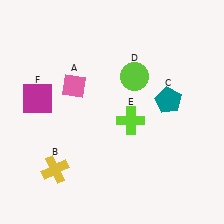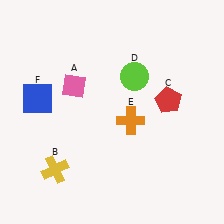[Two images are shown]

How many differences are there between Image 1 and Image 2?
There are 3 differences between the two images.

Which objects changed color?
C changed from teal to red. E changed from lime to orange. F changed from magenta to blue.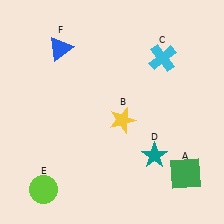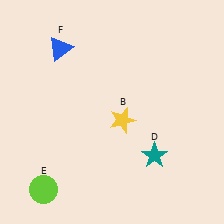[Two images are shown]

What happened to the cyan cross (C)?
The cyan cross (C) was removed in Image 2. It was in the top-right area of Image 1.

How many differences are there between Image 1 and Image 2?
There are 2 differences between the two images.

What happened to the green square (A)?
The green square (A) was removed in Image 2. It was in the bottom-right area of Image 1.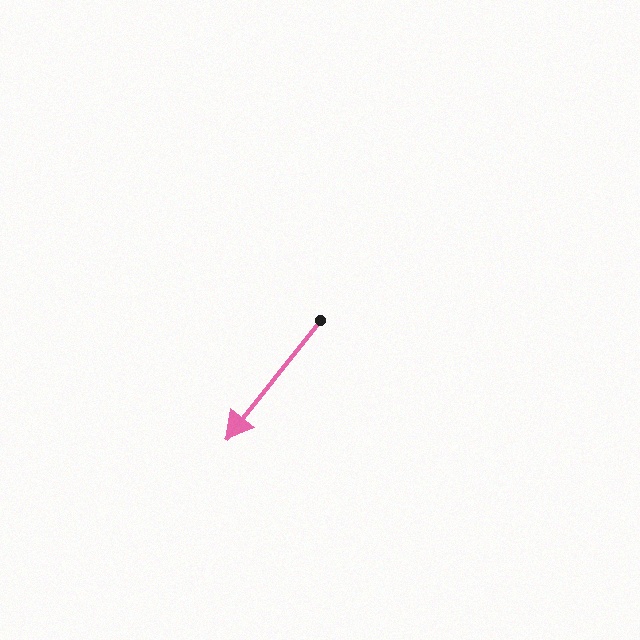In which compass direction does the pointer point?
Southwest.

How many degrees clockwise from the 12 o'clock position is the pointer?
Approximately 218 degrees.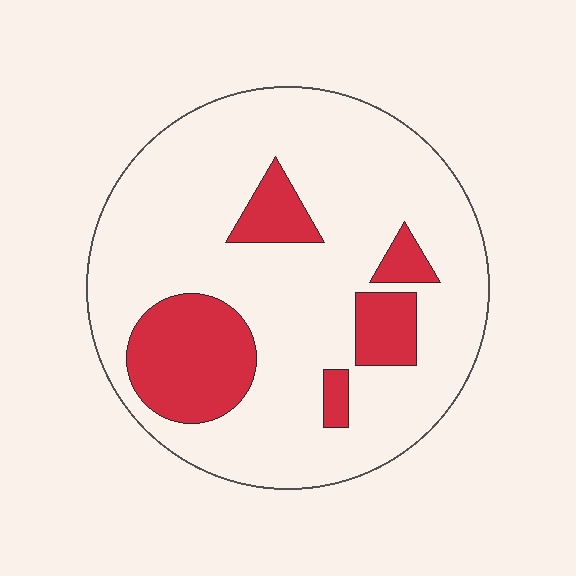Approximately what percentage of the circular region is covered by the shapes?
Approximately 20%.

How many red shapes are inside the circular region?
5.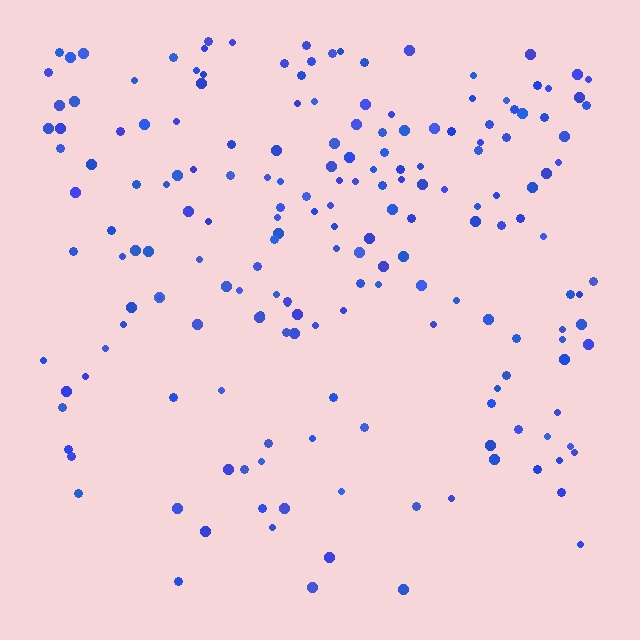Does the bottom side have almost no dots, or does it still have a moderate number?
Still a moderate number, just noticeably fewer than the top.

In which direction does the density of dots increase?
From bottom to top, with the top side densest.